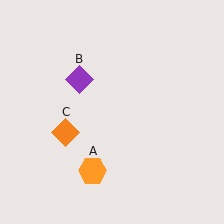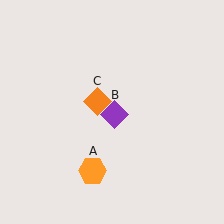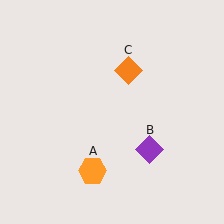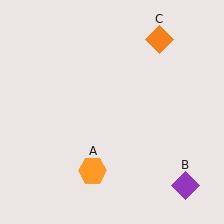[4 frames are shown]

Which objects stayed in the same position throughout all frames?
Orange hexagon (object A) remained stationary.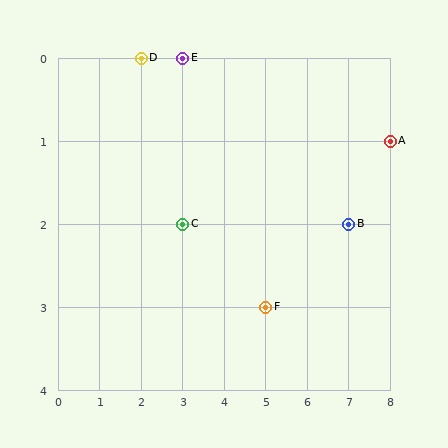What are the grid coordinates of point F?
Point F is at grid coordinates (5, 3).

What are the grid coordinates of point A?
Point A is at grid coordinates (8, 1).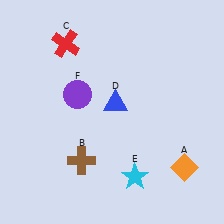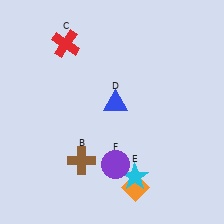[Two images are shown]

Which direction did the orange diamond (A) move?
The orange diamond (A) moved left.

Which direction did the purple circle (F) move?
The purple circle (F) moved down.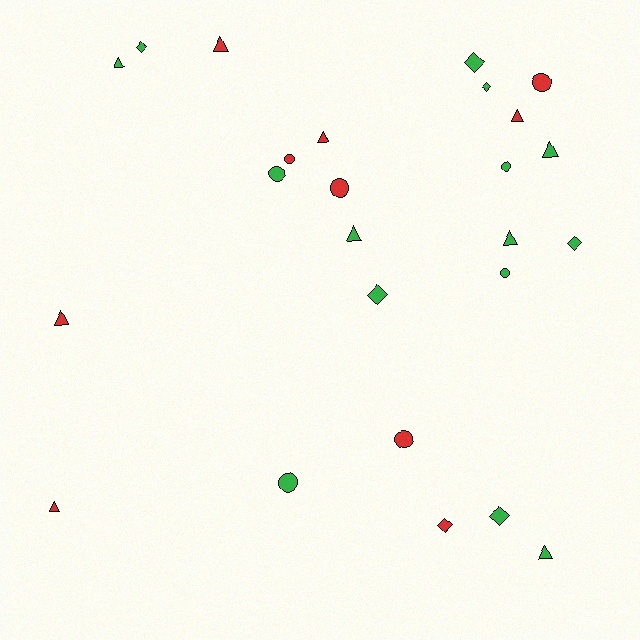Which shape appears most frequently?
Triangle, with 10 objects.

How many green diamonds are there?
There are 6 green diamonds.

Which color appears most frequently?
Green, with 15 objects.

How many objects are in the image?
There are 25 objects.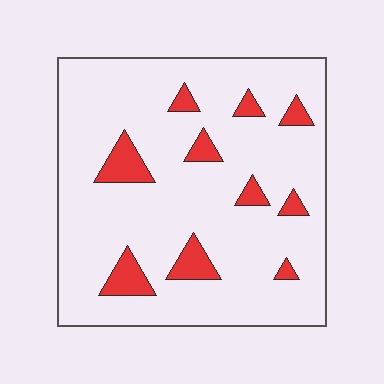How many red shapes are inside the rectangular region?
10.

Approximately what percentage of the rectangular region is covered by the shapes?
Approximately 10%.